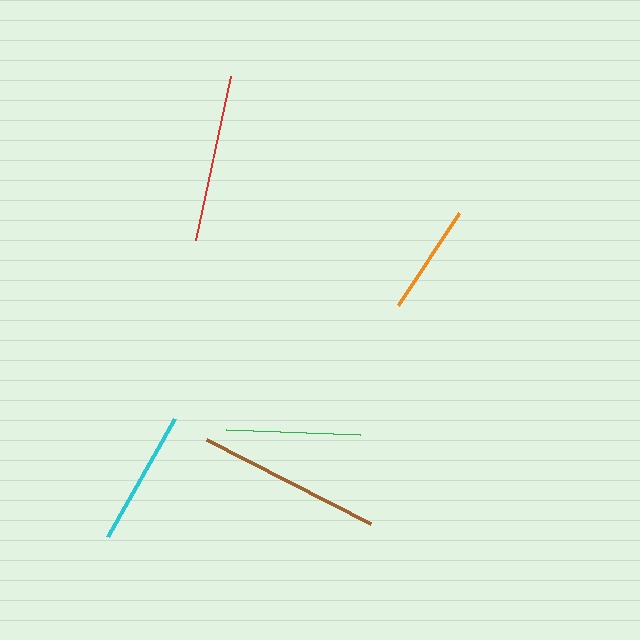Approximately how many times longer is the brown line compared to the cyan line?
The brown line is approximately 1.4 times the length of the cyan line.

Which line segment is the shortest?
The orange line is the shortest at approximately 110 pixels.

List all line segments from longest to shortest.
From longest to shortest: brown, red, cyan, green, orange.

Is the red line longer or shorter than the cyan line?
The red line is longer than the cyan line.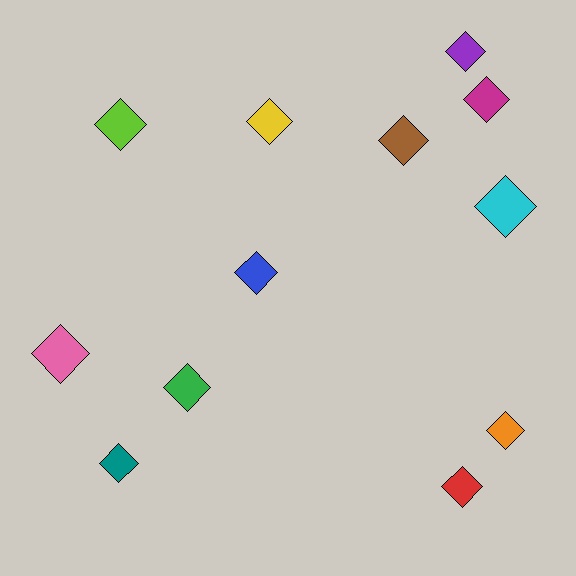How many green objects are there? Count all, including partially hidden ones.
There is 1 green object.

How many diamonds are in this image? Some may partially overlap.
There are 12 diamonds.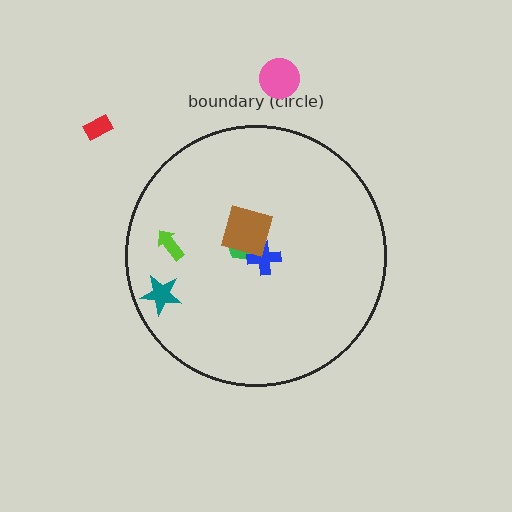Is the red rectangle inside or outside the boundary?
Outside.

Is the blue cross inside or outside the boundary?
Inside.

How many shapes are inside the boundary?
5 inside, 2 outside.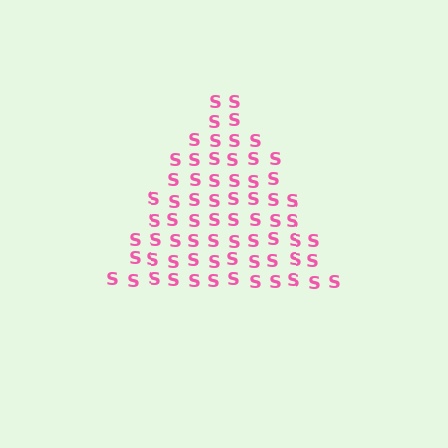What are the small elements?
The small elements are letter S's.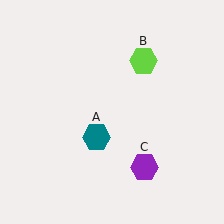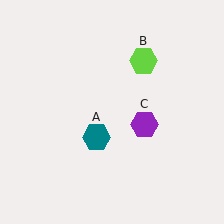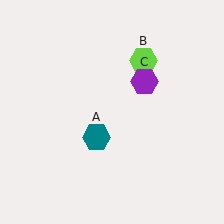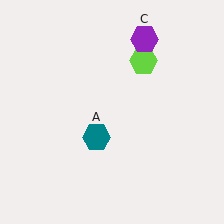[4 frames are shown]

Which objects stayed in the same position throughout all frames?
Teal hexagon (object A) and lime hexagon (object B) remained stationary.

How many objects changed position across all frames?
1 object changed position: purple hexagon (object C).